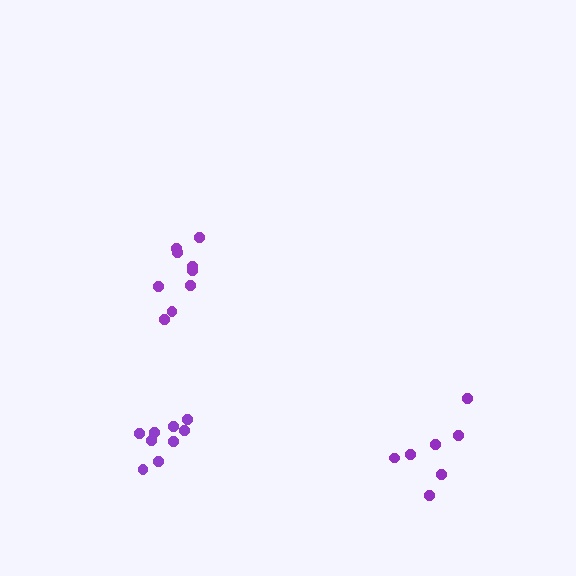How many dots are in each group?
Group 1: 9 dots, Group 2: 7 dots, Group 3: 9 dots (25 total).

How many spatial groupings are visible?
There are 3 spatial groupings.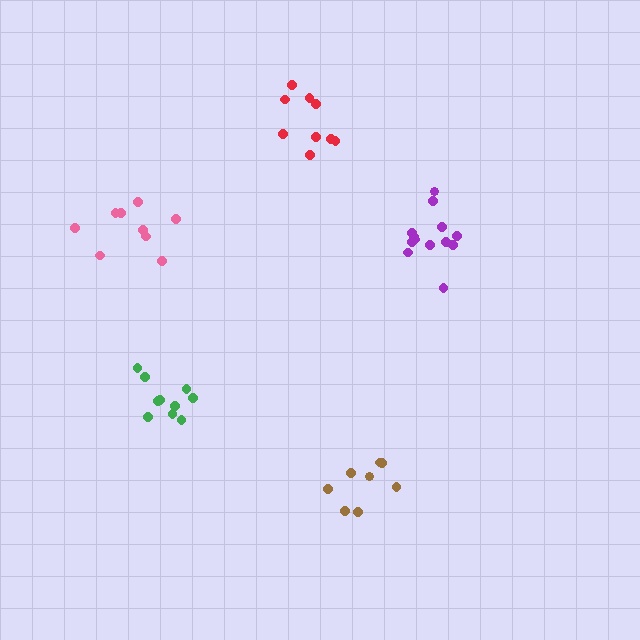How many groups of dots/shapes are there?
There are 5 groups.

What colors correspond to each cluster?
The clusters are colored: green, purple, brown, red, pink.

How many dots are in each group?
Group 1: 10 dots, Group 2: 13 dots, Group 3: 8 dots, Group 4: 9 dots, Group 5: 9 dots (49 total).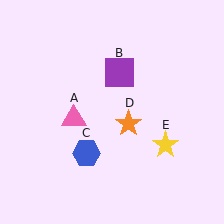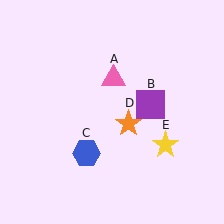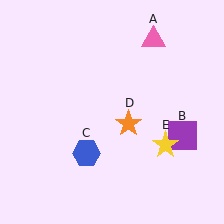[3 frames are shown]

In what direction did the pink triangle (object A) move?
The pink triangle (object A) moved up and to the right.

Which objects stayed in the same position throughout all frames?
Blue hexagon (object C) and orange star (object D) and yellow star (object E) remained stationary.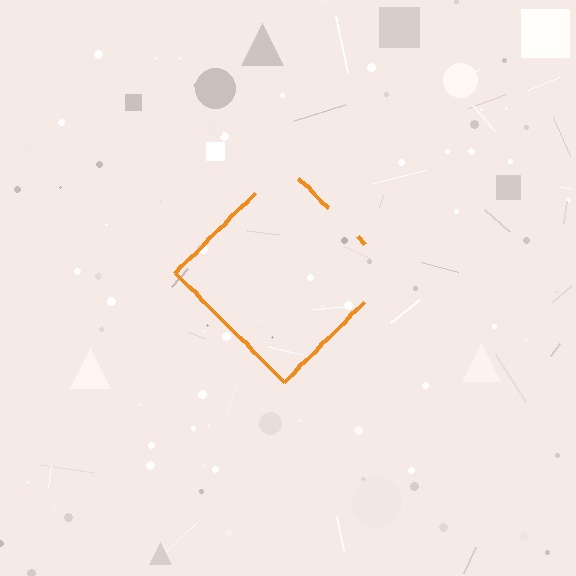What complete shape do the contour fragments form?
The contour fragments form a diamond.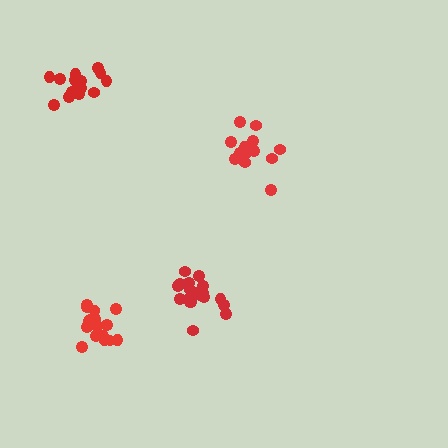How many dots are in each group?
Group 1: 16 dots, Group 2: 19 dots, Group 3: 16 dots, Group 4: 15 dots (66 total).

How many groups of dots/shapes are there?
There are 4 groups.